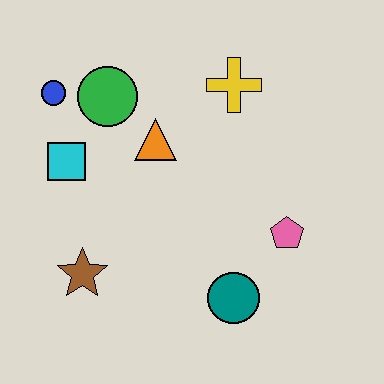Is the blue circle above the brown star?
Yes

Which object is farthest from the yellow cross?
The brown star is farthest from the yellow cross.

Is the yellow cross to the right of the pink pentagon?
No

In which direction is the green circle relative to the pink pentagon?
The green circle is to the left of the pink pentagon.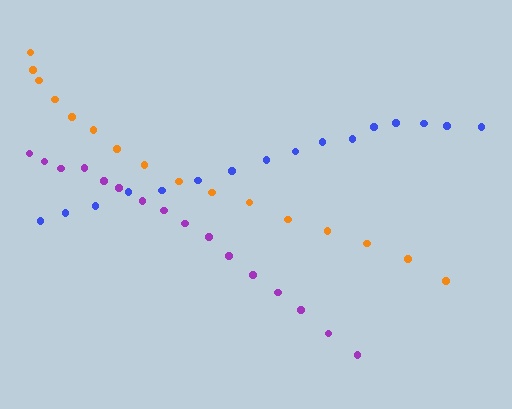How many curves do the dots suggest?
There are 3 distinct paths.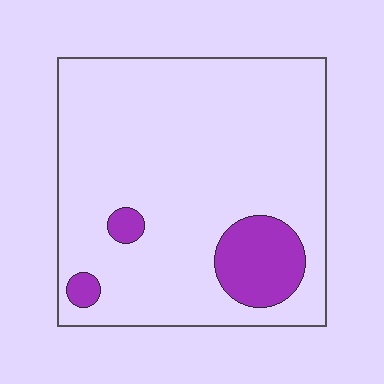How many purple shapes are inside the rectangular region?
3.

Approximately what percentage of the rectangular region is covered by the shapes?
Approximately 10%.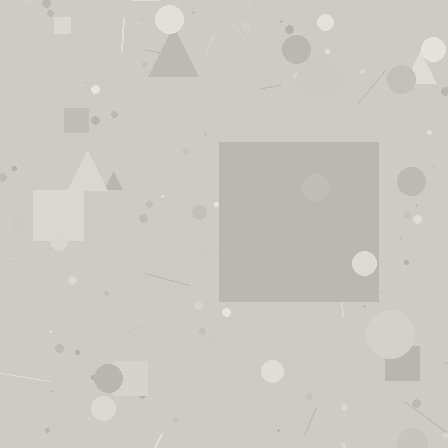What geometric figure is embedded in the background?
A square is embedded in the background.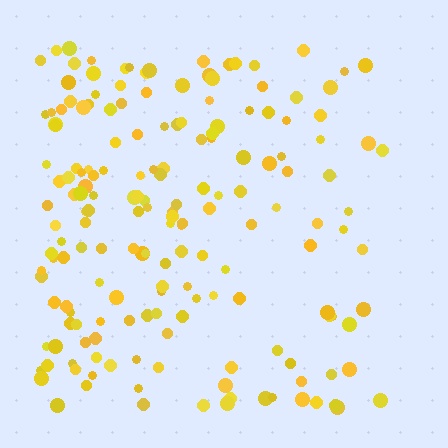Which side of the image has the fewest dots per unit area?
The right.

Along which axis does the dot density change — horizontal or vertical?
Horizontal.